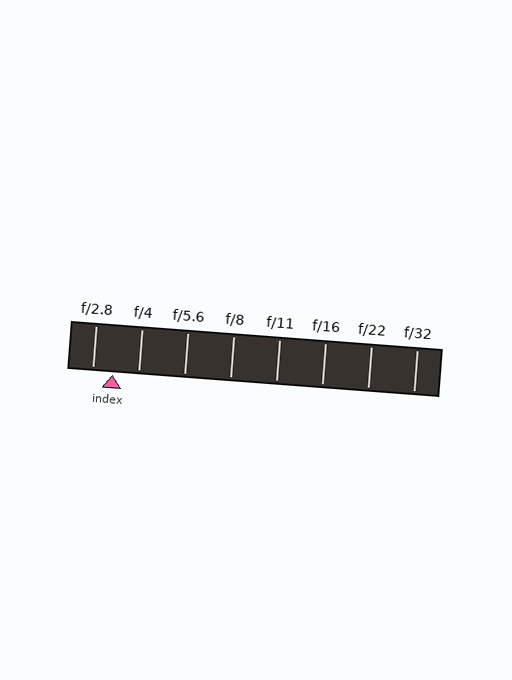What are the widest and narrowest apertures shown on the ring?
The widest aperture shown is f/2.8 and the narrowest is f/32.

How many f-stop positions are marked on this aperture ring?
There are 8 f-stop positions marked.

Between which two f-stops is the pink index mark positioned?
The index mark is between f/2.8 and f/4.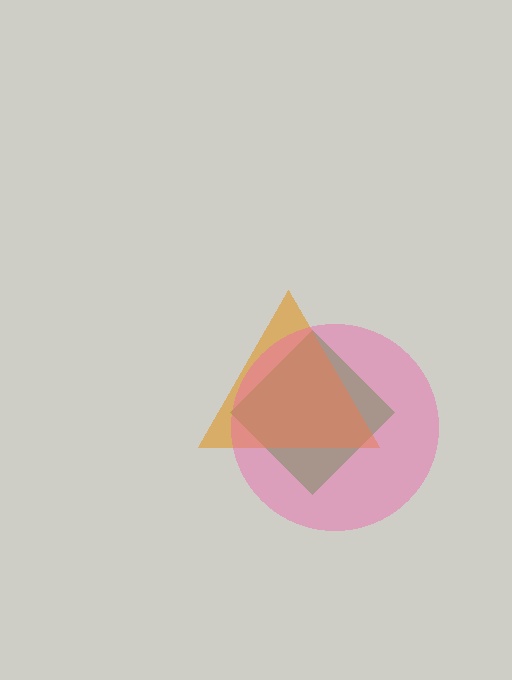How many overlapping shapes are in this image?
There are 3 overlapping shapes in the image.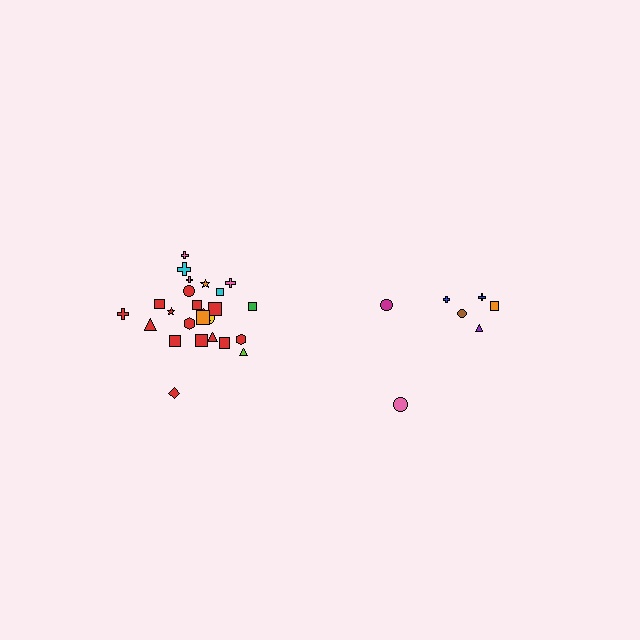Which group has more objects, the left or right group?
The left group.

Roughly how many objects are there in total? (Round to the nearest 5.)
Roughly 30 objects in total.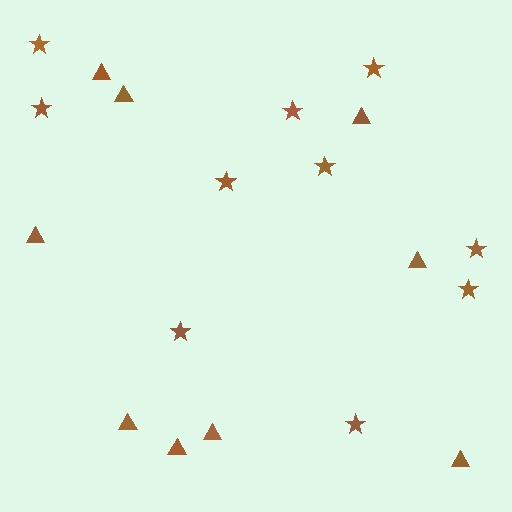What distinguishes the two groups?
There are 2 groups: one group of triangles (9) and one group of stars (10).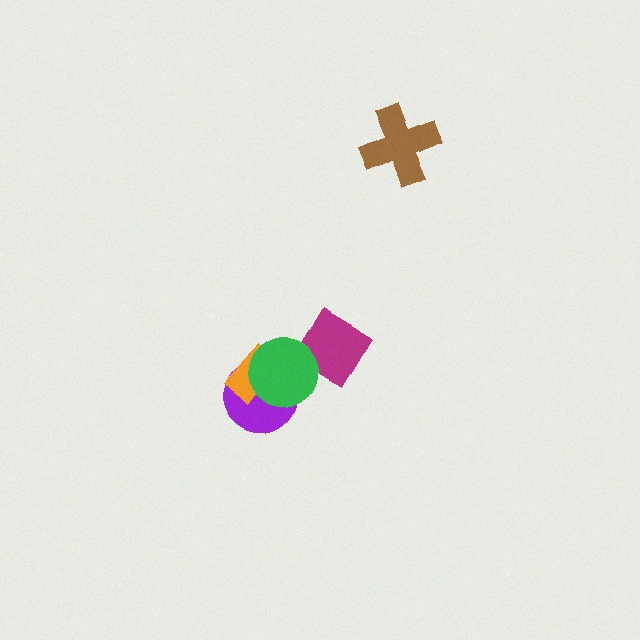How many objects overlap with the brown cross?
0 objects overlap with the brown cross.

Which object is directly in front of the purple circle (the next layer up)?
The orange rectangle is directly in front of the purple circle.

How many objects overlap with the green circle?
3 objects overlap with the green circle.